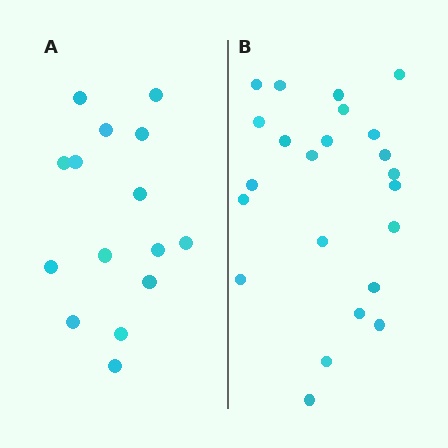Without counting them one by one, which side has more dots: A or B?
Region B (the right region) has more dots.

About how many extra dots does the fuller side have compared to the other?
Region B has roughly 8 or so more dots than region A.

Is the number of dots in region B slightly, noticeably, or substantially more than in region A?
Region B has substantially more. The ratio is roughly 1.5 to 1.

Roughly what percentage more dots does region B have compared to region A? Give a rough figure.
About 55% more.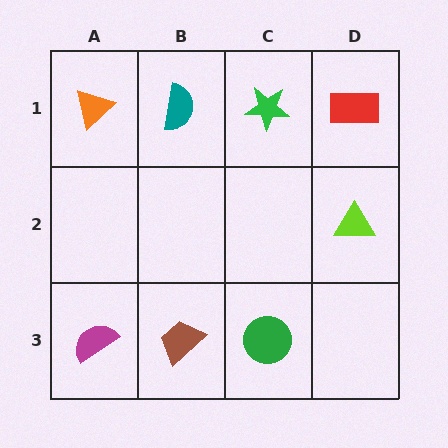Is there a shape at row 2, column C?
No, that cell is empty.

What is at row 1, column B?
A teal semicircle.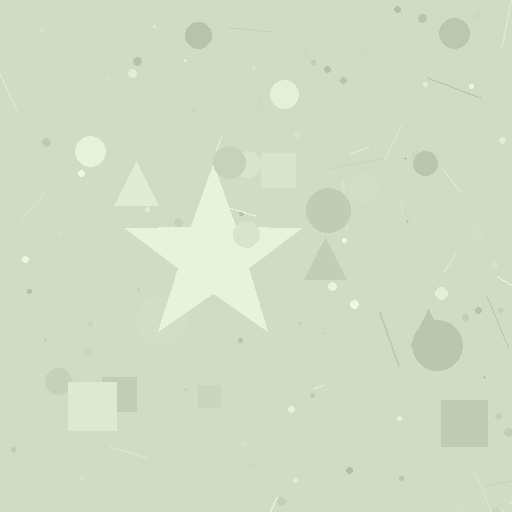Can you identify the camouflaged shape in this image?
The camouflaged shape is a star.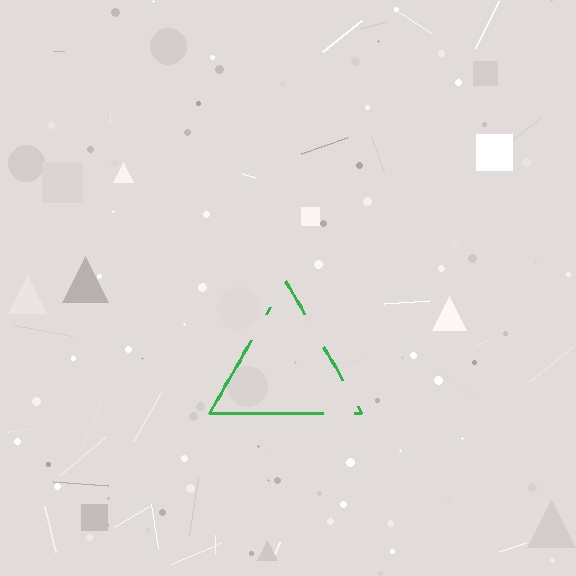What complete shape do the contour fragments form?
The contour fragments form a triangle.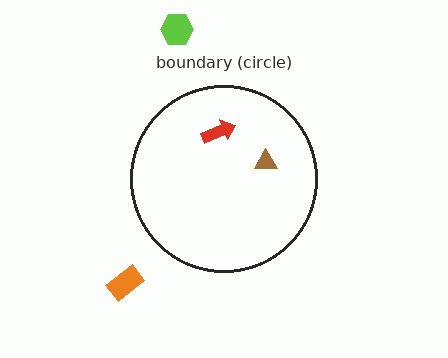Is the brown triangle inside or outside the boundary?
Inside.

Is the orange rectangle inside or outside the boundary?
Outside.